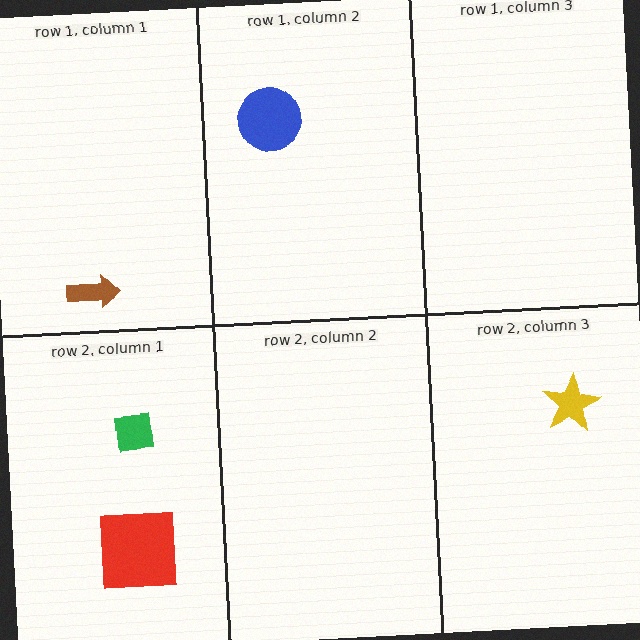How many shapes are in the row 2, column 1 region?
2.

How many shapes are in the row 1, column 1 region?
1.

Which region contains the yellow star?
The row 2, column 3 region.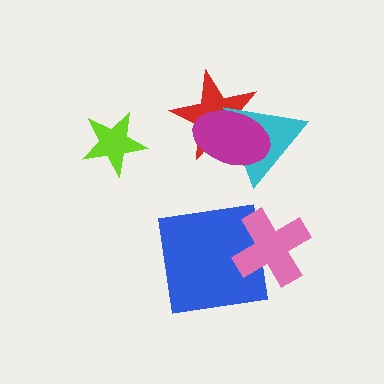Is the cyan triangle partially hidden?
Yes, it is partially covered by another shape.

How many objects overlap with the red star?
2 objects overlap with the red star.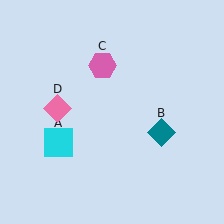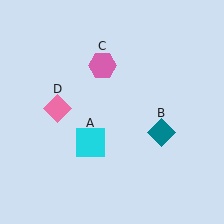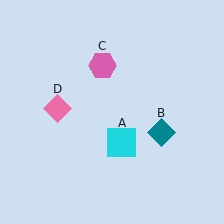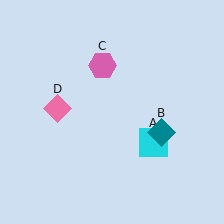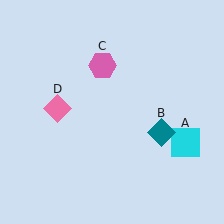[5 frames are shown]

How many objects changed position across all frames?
1 object changed position: cyan square (object A).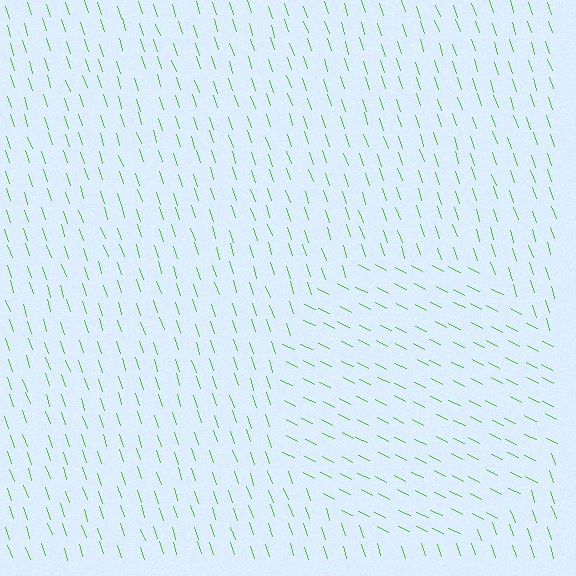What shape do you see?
I see a circle.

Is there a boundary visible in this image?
Yes, there is a texture boundary formed by a change in line orientation.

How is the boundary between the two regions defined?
The boundary is defined purely by a change in line orientation (approximately 45 degrees difference). All lines are the same color and thickness.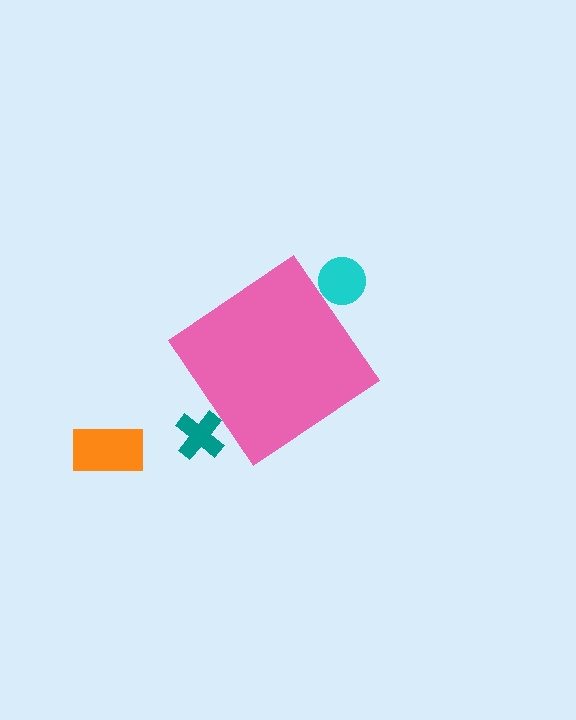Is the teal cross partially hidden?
Yes, the teal cross is partially hidden behind the pink diamond.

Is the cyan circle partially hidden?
Yes, the cyan circle is partially hidden behind the pink diamond.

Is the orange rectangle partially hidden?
No, the orange rectangle is fully visible.